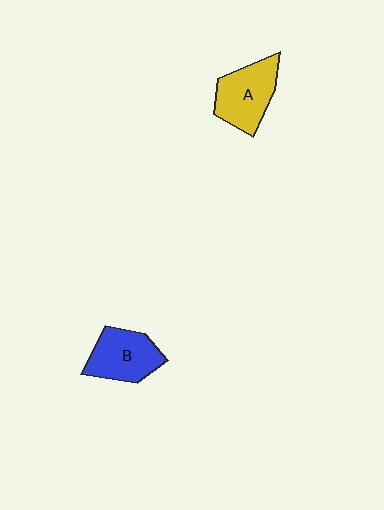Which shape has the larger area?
Shape A (yellow).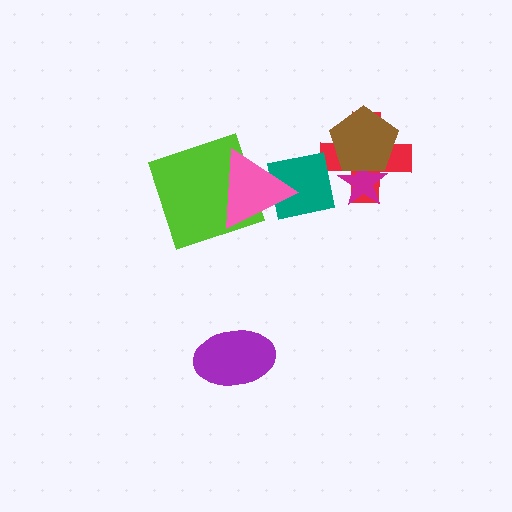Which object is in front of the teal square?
The pink triangle is in front of the teal square.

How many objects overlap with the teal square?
2 objects overlap with the teal square.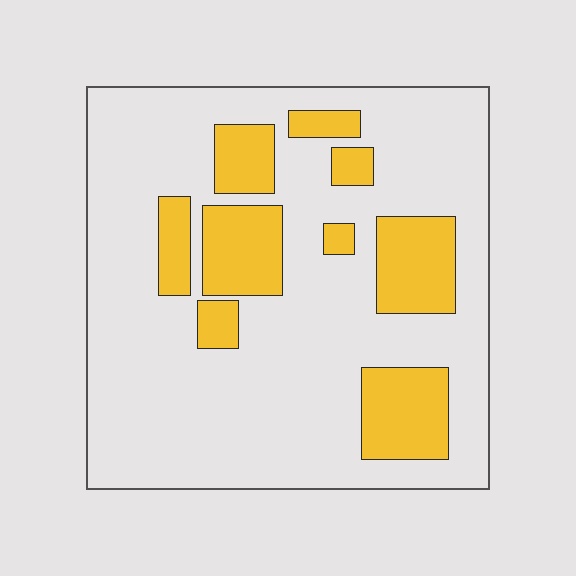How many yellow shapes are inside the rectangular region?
9.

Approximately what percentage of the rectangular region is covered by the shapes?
Approximately 25%.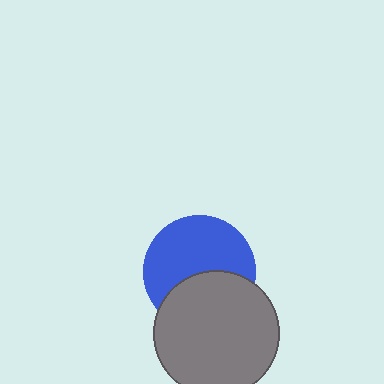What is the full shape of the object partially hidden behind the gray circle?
The partially hidden object is a blue circle.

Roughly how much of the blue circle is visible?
About half of it is visible (roughly 60%).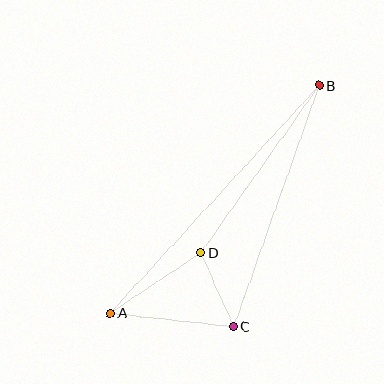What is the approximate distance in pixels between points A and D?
The distance between A and D is approximately 109 pixels.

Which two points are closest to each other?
Points C and D are closest to each other.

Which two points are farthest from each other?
Points A and B are farthest from each other.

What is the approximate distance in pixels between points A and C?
The distance between A and C is approximately 124 pixels.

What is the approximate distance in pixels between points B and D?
The distance between B and D is approximately 205 pixels.